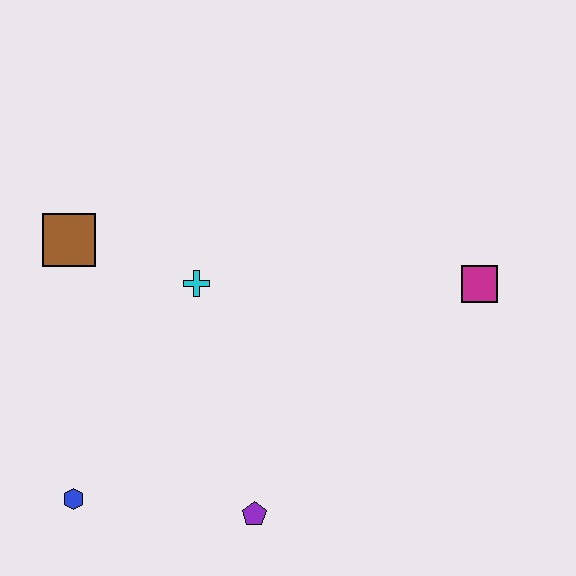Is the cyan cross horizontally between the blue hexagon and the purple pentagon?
Yes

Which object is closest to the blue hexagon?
The purple pentagon is closest to the blue hexagon.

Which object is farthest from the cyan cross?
The magenta square is farthest from the cyan cross.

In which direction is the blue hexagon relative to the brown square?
The blue hexagon is below the brown square.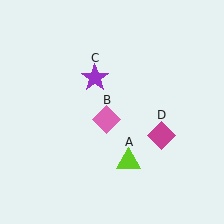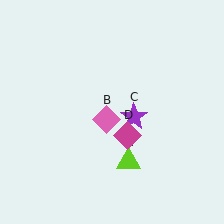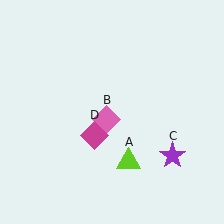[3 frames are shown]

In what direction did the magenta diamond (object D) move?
The magenta diamond (object D) moved left.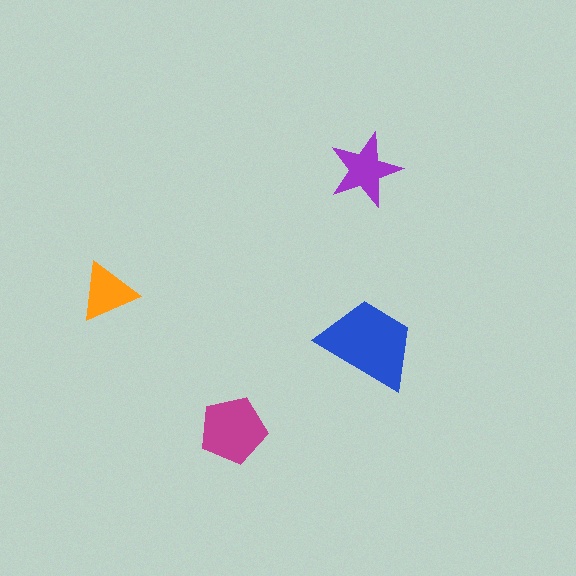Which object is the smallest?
The orange triangle.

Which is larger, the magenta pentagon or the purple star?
The magenta pentagon.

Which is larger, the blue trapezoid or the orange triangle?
The blue trapezoid.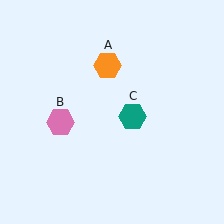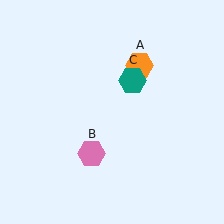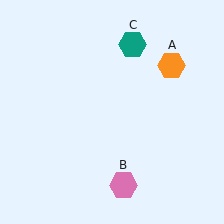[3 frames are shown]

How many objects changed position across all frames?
3 objects changed position: orange hexagon (object A), pink hexagon (object B), teal hexagon (object C).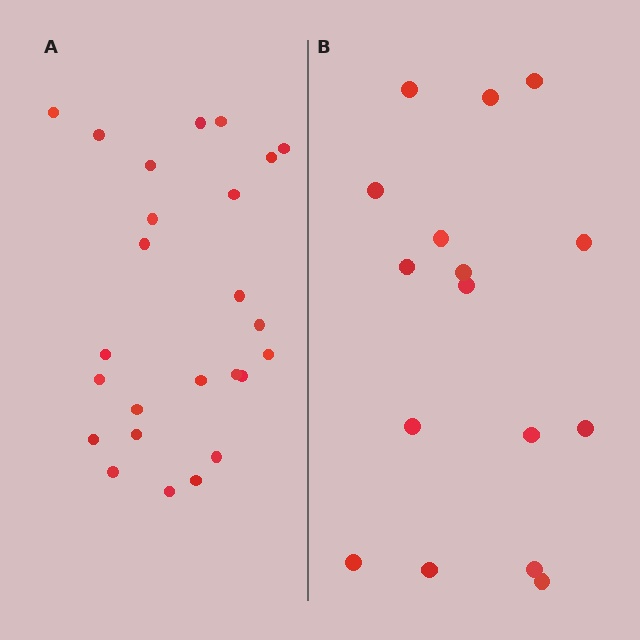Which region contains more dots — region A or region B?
Region A (the left region) has more dots.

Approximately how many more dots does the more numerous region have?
Region A has roughly 8 or so more dots than region B.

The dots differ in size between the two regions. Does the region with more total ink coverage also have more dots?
No. Region B has more total ink coverage because its dots are larger, but region A actually contains more individual dots. Total area can be misleading — the number of items is what matters here.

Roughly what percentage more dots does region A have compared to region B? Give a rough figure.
About 55% more.